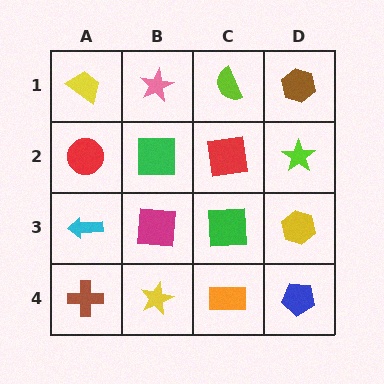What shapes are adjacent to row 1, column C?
A red square (row 2, column C), a pink star (row 1, column B), a brown hexagon (row 1, column D).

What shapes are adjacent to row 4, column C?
A green square (row 3, column C), a yellow star (row 4, column B), a blue pentagon (row 4, column D).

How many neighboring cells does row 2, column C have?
4.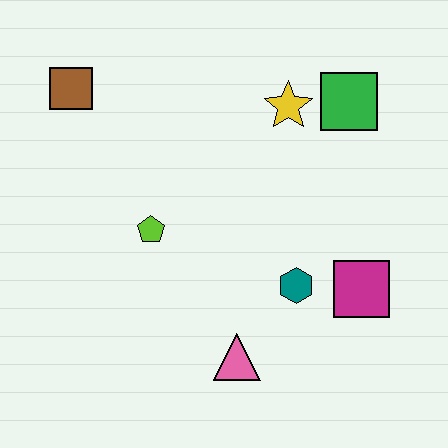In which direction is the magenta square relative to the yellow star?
The magenta square is below the yellow star.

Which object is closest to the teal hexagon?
The magenta square is closest to the teal hexagon.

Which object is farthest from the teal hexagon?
The brown square is farthest from the teal hexagon.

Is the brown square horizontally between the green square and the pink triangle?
No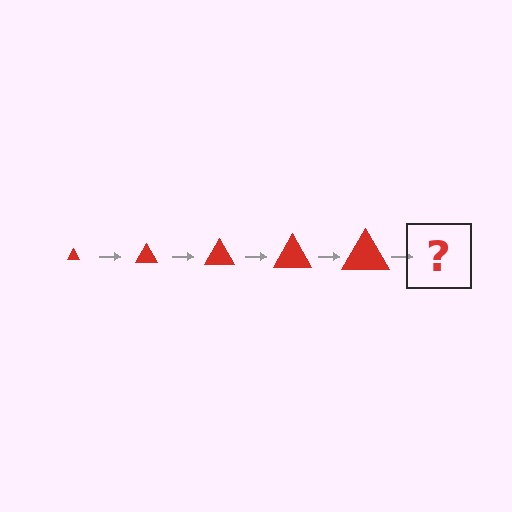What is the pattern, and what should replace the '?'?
The pattern is that the triangle gets progressively larger each step. The '?' should be a red triangle, larger than the previous one.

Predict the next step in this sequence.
The next step is a red triangle, larger than the previous one.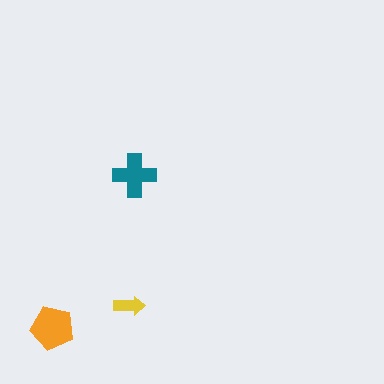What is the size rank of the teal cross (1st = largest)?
2nd.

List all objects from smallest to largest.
The yellow arrow, the teal cross, the orange pentagon.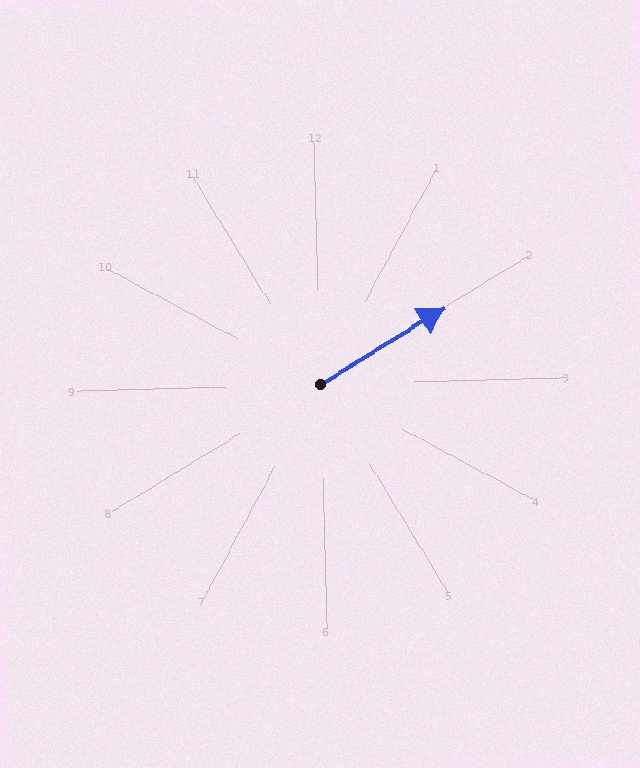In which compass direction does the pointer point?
Northeast.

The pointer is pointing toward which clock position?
Roughly 2 o'clock.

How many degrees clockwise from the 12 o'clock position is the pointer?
Approximately 60 degrees.